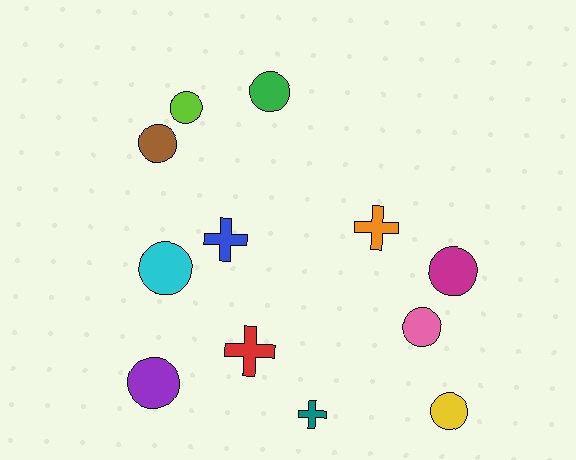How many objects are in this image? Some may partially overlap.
There are 12 objects.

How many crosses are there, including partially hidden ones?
There are 4 crosses.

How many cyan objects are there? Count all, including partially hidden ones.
There is 1 cyan object.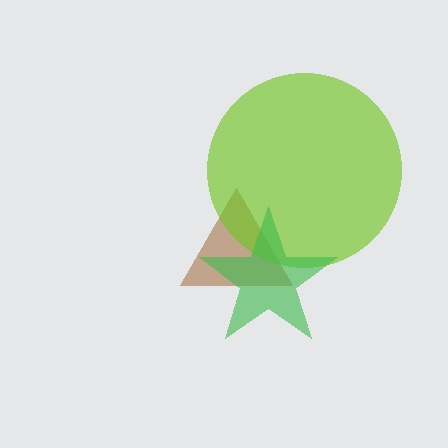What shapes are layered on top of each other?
The layered shapes are: a brown triangle, a lime circle, a green star.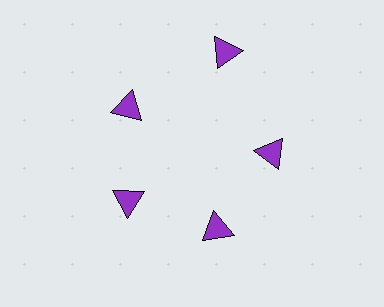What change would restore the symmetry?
The symmetry would be restored by moving it inward, back onto the ring so that all 5 triangles sit at equal angles and equal distance from the center.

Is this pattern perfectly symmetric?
No. The 5 purple triangles are arranged in a ring, but one element near the 1 o'clock position is pushed outward from the center, breaking the 5-fold rotational symmetry.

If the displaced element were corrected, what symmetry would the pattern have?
It would have 5-fold rotational symmetry — the pattern would map onto itself every 72 degrees.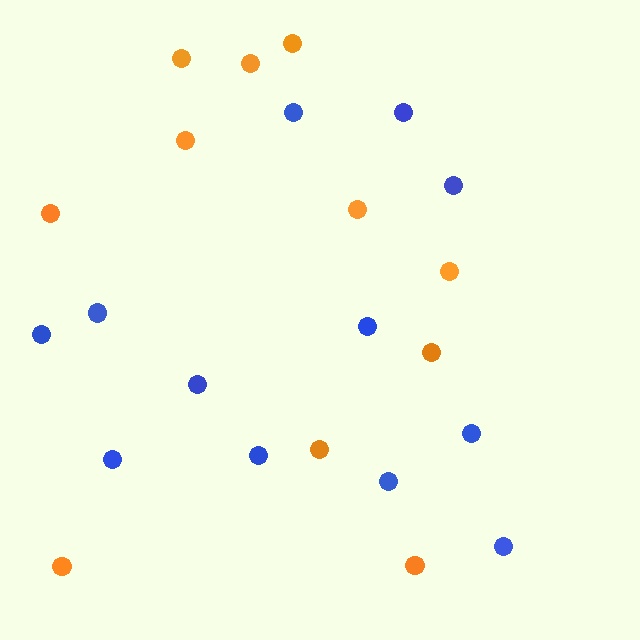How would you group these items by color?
There are 2 groups: one group of blue circles (12) and one group of orange circles (11).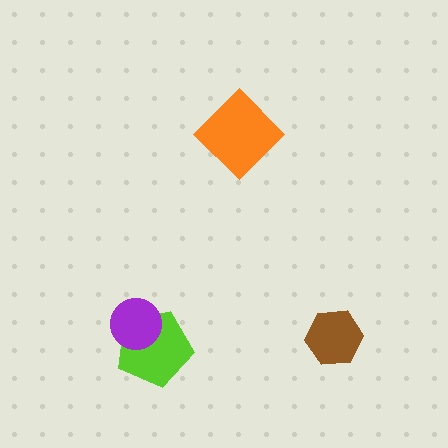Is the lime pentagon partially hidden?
Yes, it is partially covered by another shape.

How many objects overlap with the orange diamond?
0 objects overlap with the orange diamond.